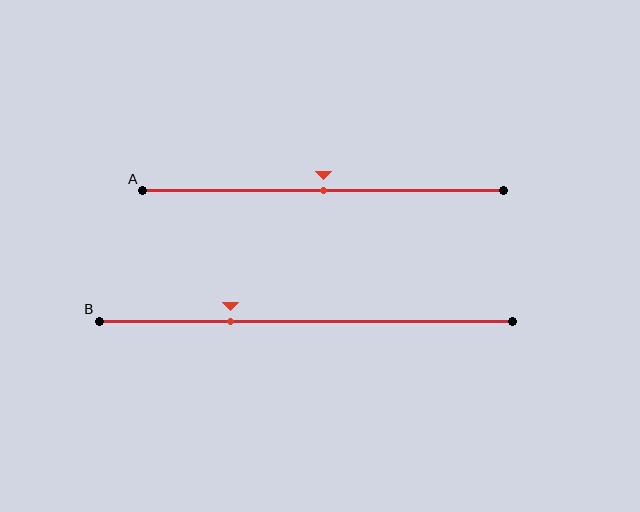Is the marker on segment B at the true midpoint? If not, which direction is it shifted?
No, the marker on segment B is shifted to the left by about 18% of the segment length.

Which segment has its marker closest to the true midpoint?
Segment A has its marker closest to the true midpoint.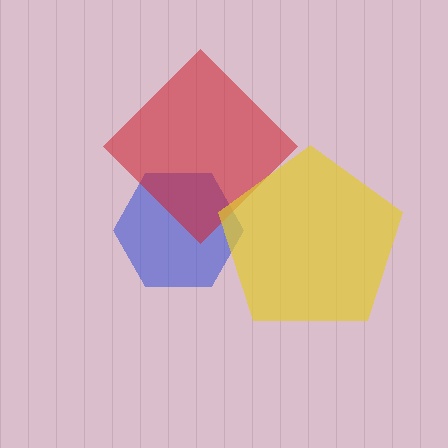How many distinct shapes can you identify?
There are 3 distinct shapes: a blue hexagon, a red diamond, a yellow pentagon.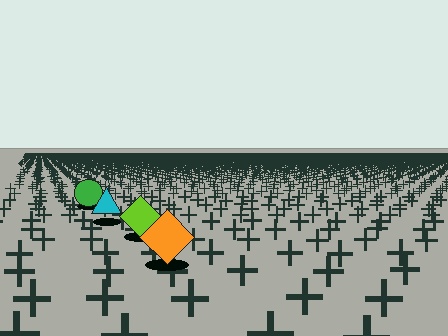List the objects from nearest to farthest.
From nearest to farthest: the orange diamond, the lime diamond, the cyan triangle, the green circle.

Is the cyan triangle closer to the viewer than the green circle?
Yes. The cyan triangle is closer — you can tell from the texture gradient: the ground texture is coarser near it.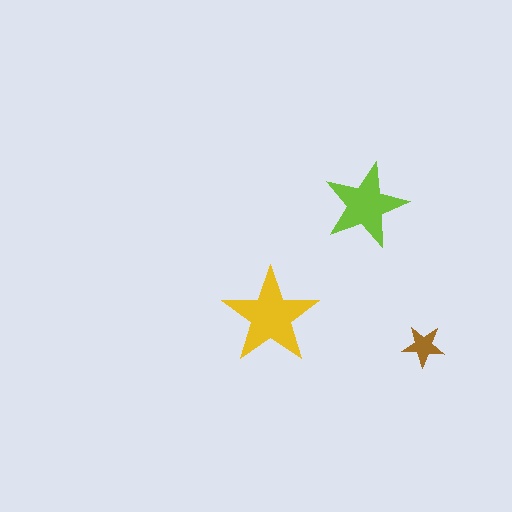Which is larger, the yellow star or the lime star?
The yellow one.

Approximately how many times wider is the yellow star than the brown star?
About 2.5 times wider.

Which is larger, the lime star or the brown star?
The lime one.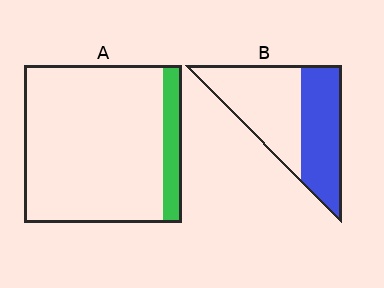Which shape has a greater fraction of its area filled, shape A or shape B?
Shape B.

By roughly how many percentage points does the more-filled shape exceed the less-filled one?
By roughly 35 percentage points (B over A).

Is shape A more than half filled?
No.